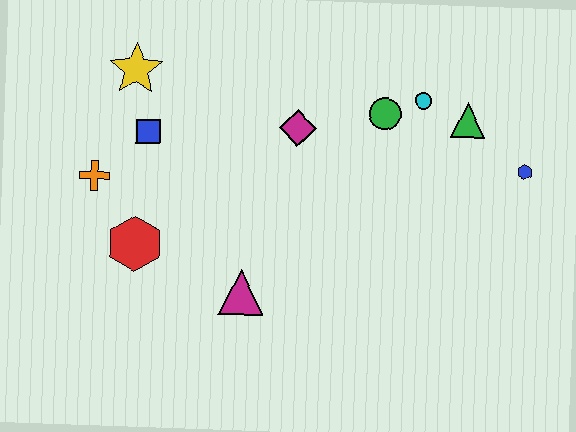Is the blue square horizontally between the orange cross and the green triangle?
Yes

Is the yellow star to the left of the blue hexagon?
Yes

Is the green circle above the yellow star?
No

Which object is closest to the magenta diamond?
The green circle is closest to the magenta diamond.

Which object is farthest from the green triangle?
The orange cross is farthest from the green triangle.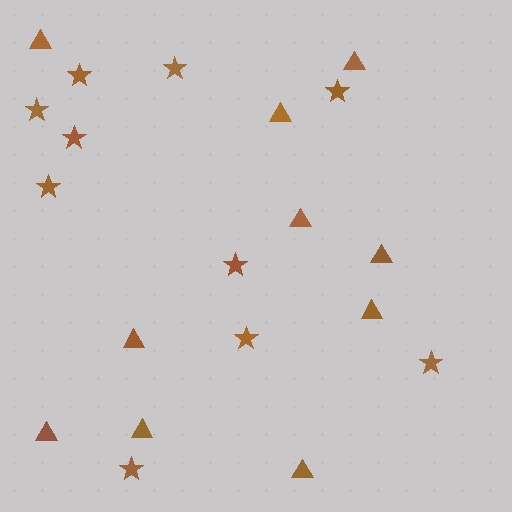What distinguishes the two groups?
There are 2 groups: one group of triangles (10) and one group of stars (10).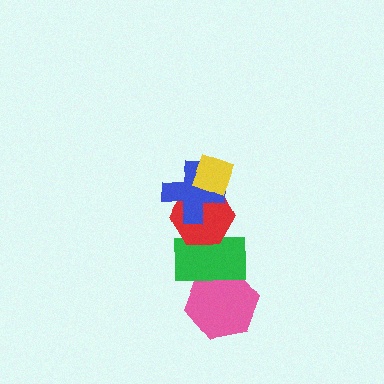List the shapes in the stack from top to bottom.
From top to bottom: the yellow diamond, the blue cross, the red hexagon, the green rectangle, the pink hexagon.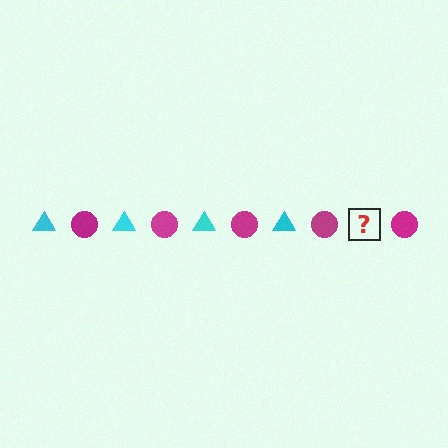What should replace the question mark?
The question mark should be replaced with a cyan triangle.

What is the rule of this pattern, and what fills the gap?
The rule is that the pattern alternates between cyan triangle and magenta circle. The gap should be filled with a cyan triangle.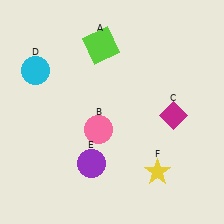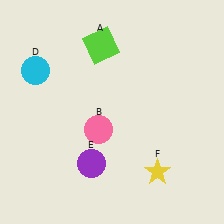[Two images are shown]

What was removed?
The magenta diamond (C) was removed in Image 2.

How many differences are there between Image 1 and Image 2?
There is 1 difference between the two images.